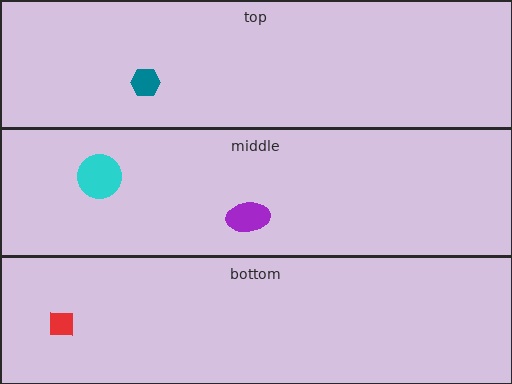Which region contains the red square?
The bottom region.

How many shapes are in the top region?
1.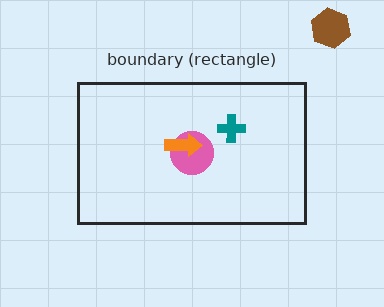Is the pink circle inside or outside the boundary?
Inside.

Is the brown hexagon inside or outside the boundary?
Outside.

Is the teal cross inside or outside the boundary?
Inside.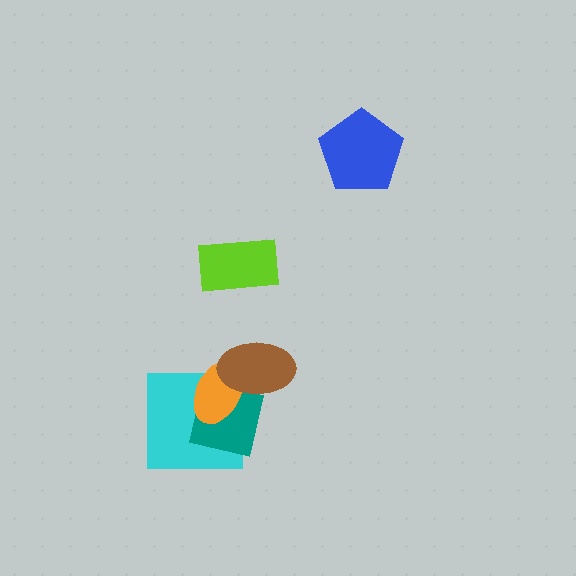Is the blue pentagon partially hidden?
No, no other shape covers it.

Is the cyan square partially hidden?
Yes, it is partially covered by another shape.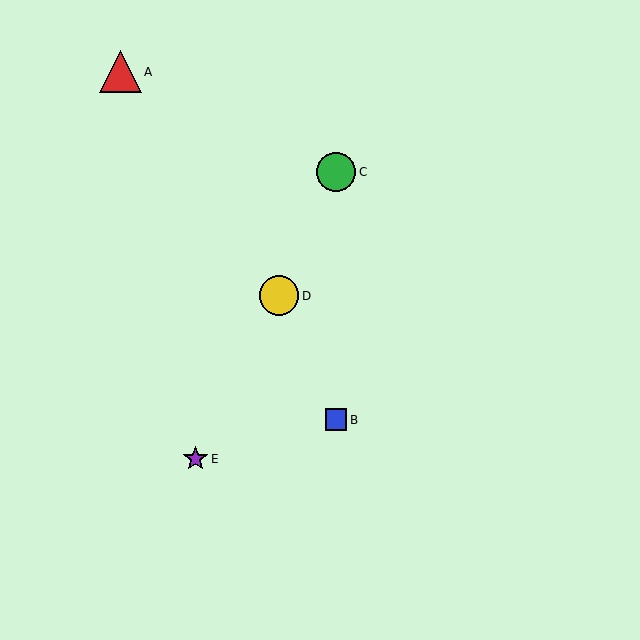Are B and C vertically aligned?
Yes, both are at x≈336.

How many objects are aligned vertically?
2 objects (B, C) are aligned vertically.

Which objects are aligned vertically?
Objects B, C are aligned vertically.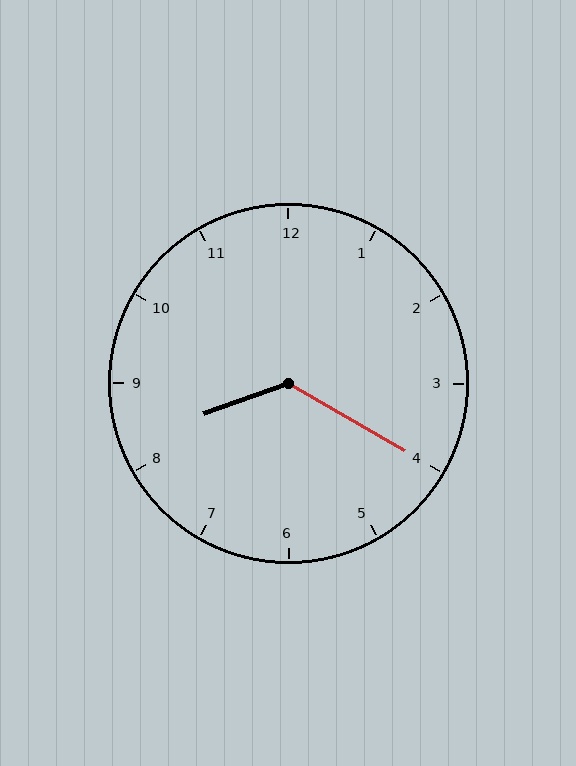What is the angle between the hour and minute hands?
Approximately 130 degrees.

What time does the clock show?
8:20.